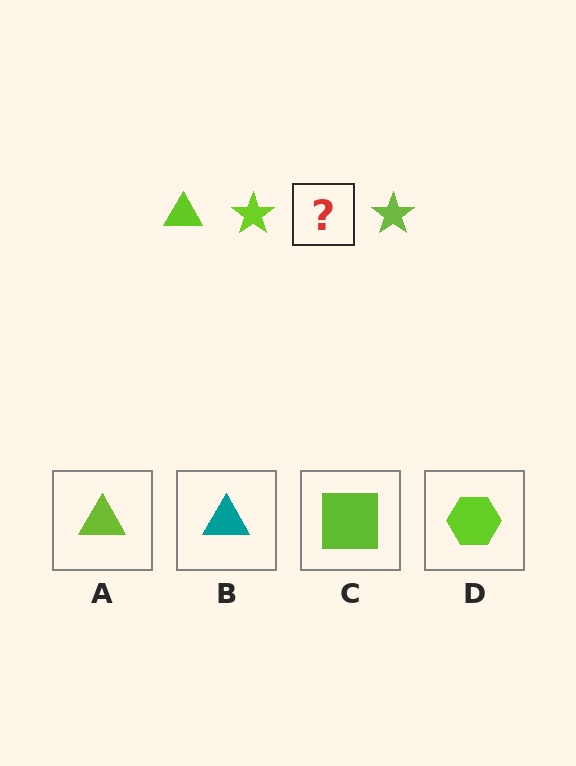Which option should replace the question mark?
Option A.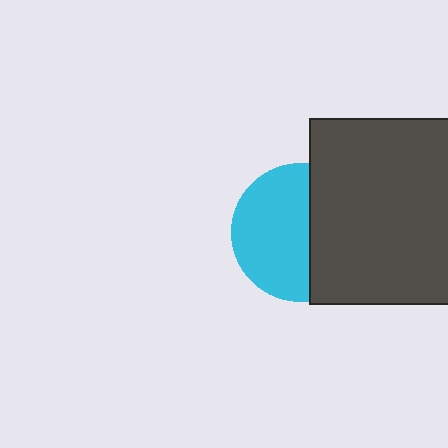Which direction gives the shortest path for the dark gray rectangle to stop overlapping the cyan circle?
Moving right gives the shortest separation.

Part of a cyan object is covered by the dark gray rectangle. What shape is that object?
It is a circle.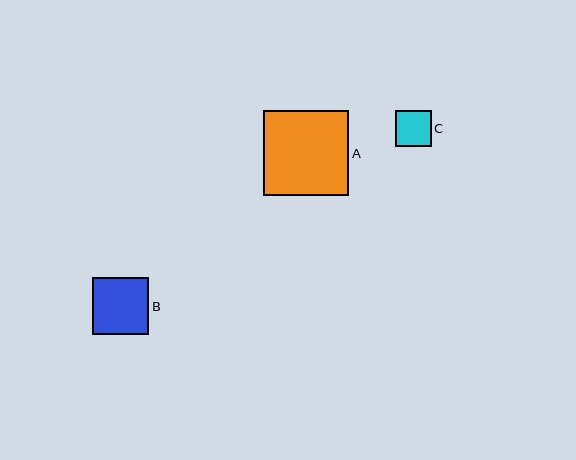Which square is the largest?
Square A is the largest with a size of approximately 85 pixels.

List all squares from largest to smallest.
From largest to smallest: A, B, C.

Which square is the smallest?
Square C is the smallest with a size of approximately 36 pixels.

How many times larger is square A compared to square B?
Square A is approximately 1.5 times the size of square B.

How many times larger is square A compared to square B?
Square A is approximately 1.5 times the size of square B.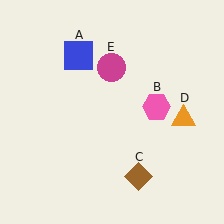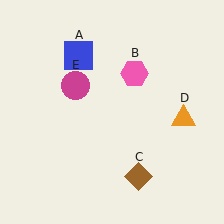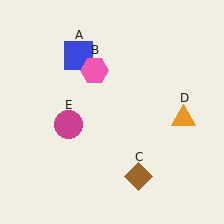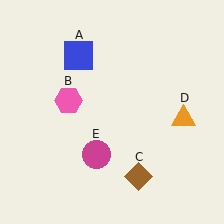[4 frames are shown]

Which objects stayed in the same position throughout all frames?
Blue square (object A) and brown diamond (object C) and orange triangle (object D) remained stationary.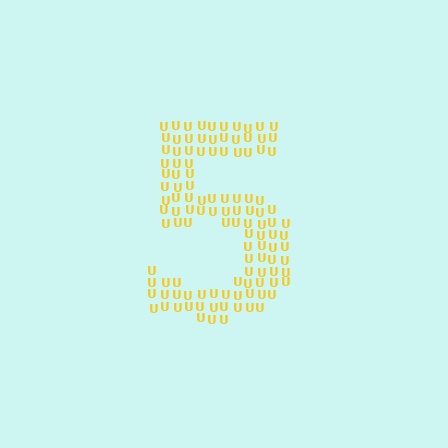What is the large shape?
The large shape is the digit 5.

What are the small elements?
The small elements are letter U's.